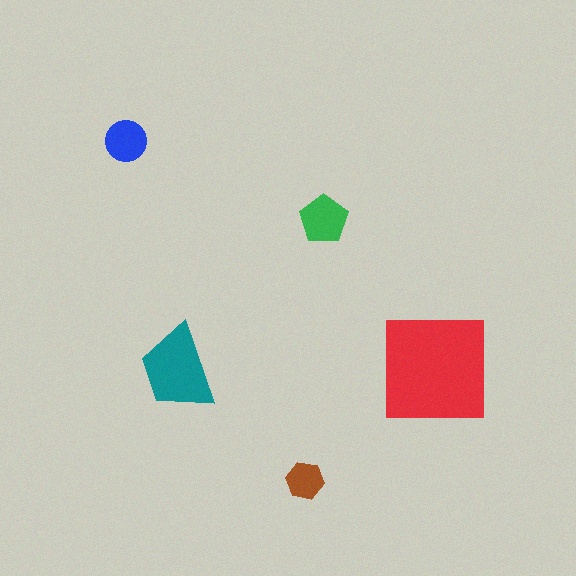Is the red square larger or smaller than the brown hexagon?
Larger.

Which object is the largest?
The red square.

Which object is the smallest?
The brown hexagon.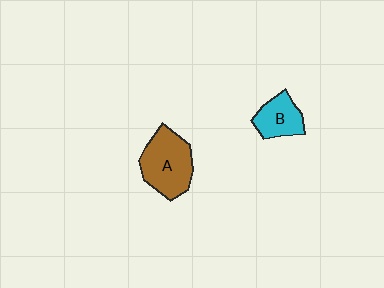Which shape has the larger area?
Shape A (brown).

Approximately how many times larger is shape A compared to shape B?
Approximately 1.7 times.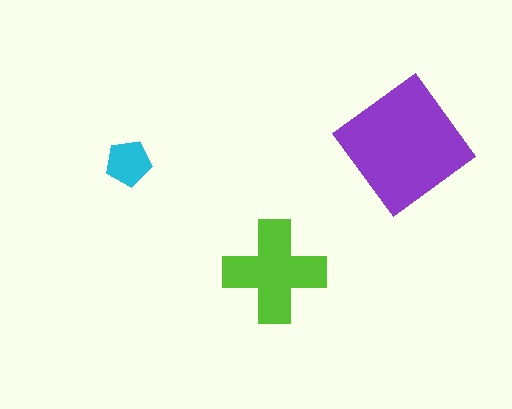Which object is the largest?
The purple diamond.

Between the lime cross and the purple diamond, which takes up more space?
The purple diamond.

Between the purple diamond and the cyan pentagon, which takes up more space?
The purple diamond.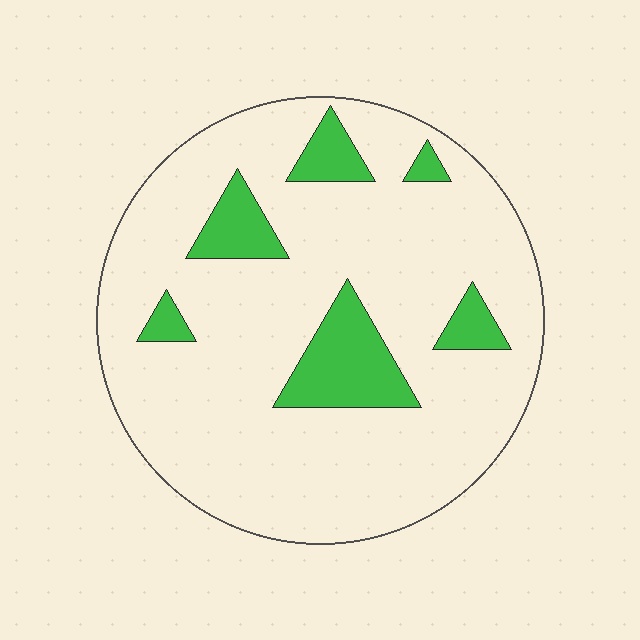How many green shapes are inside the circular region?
6.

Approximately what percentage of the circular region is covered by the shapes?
Approximately 15%.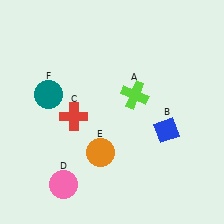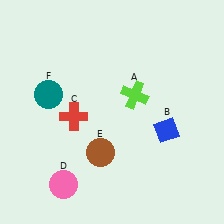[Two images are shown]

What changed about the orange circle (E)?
In Image 1, E is orange. In Image 2, it changed to brown.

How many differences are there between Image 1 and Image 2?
There is 1 difference between the two images.